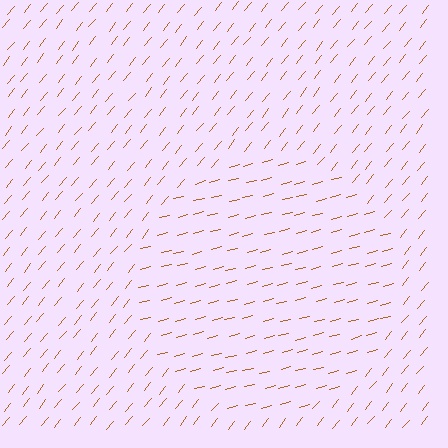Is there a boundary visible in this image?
Yes, there is a texture boundary formed by a change in line orientation.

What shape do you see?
I see a circle.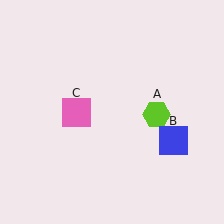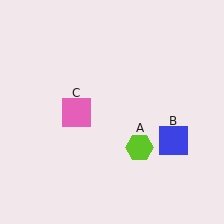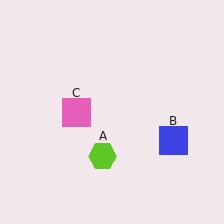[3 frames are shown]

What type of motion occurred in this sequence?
The lime hexagon (object A) rotated clockwise around the center of the scene.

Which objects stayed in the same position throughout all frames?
Blue square (object B) and pink square (object C) remained stationary.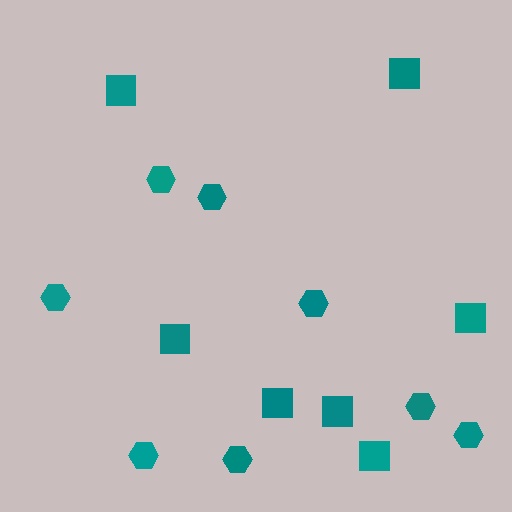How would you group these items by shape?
There are 2 groups: one group of squares (7) and one group of hexagons (8).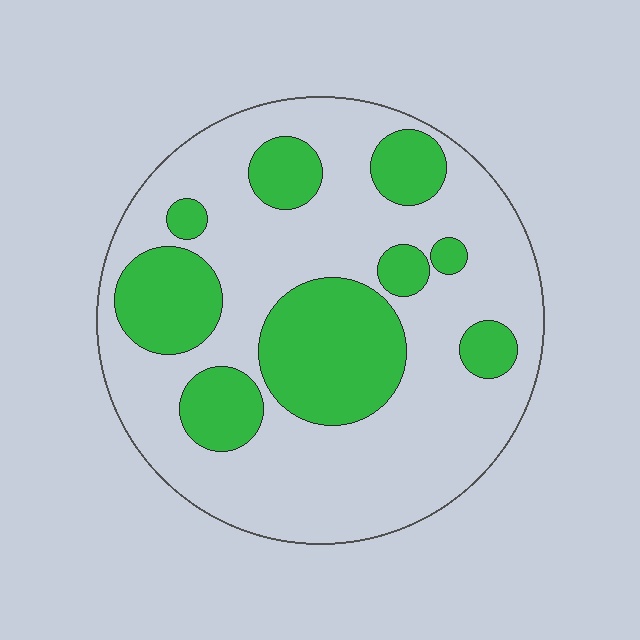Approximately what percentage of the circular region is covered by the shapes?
Approximately 30%.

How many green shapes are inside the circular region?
9.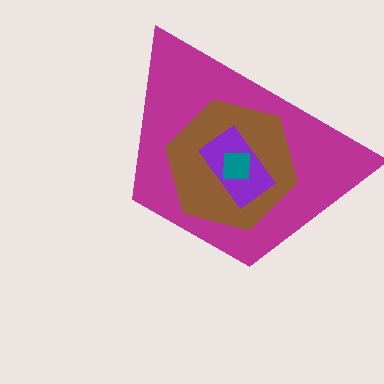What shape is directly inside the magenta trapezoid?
The brown hexagon.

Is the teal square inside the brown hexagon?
Yes.